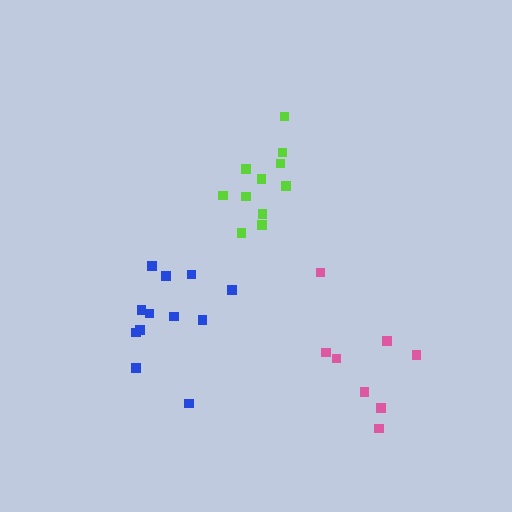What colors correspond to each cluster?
The clusters are colored: lime, blue, pink.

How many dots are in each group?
Group 1: 11 dots, Group 2: 12 dots, Group 3: 8 dots (31 total).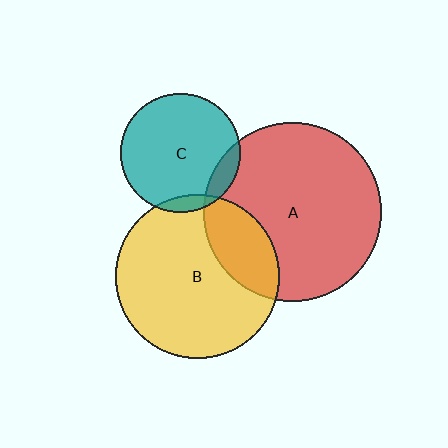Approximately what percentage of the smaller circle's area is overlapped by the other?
Approximately 25%.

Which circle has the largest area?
Circle A (red).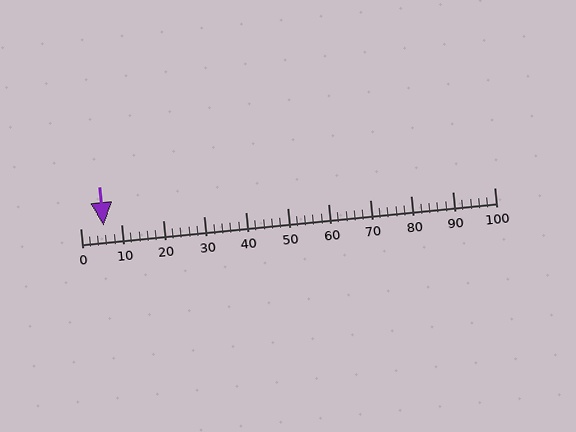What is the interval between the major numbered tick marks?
The major tick marks are spaced 10 units apart.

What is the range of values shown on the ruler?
The ruler shows values from 0 to 100.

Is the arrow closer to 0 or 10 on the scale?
The arrow is closer to 10.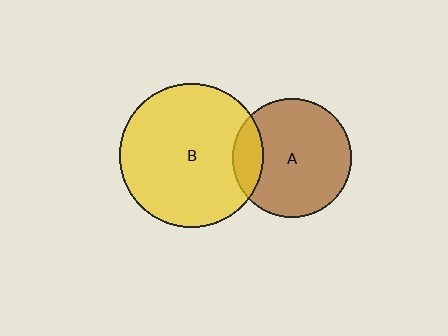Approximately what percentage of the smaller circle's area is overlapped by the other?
Approximately 15%.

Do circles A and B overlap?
Yes.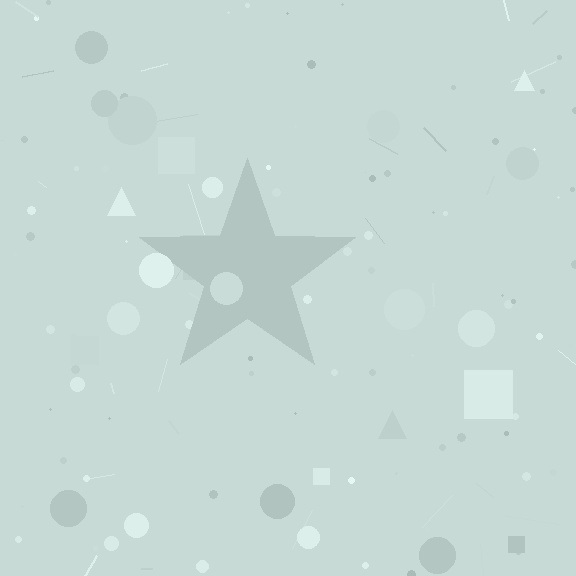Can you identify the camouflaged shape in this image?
The camouflaged shape is a star.